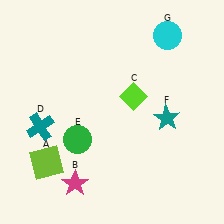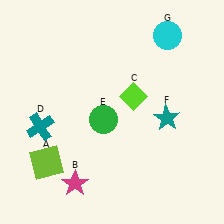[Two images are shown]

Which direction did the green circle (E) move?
The green circle (E) moved right.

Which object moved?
The green circle (E) moved right.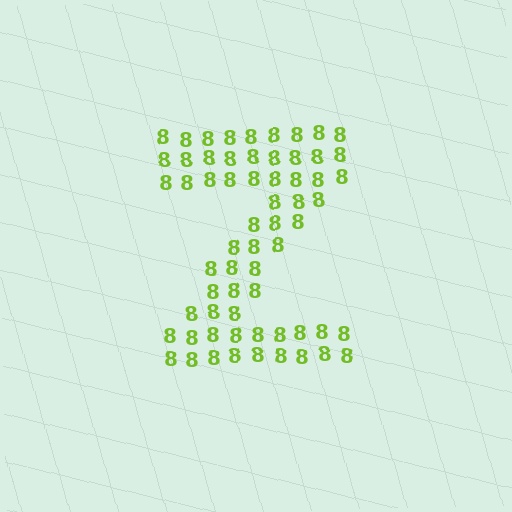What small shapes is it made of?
It is made of small digit 8's.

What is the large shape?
The large shape is the letter Z.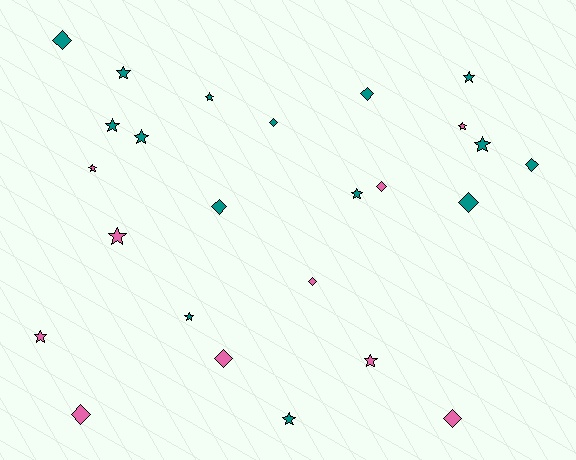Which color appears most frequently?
Teal, with 15 objects.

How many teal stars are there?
There are 9 teal stars.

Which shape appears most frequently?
Star, with 14 objects.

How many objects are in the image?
There are 25 objects.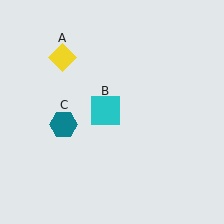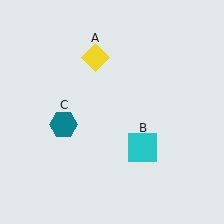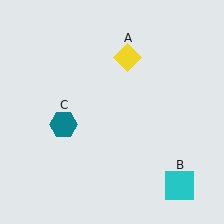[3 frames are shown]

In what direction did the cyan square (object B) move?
The cyan square (object B) moved down and to the right.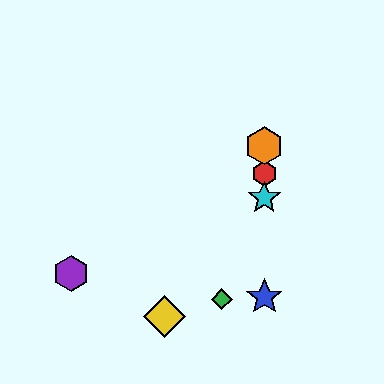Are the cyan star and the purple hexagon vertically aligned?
No, the cyan star is at x≈264 and the purple hexagon is at x≈71.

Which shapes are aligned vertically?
The red hexagon, the blue star, the orange hexagon, the cyan star are aligned vertically.